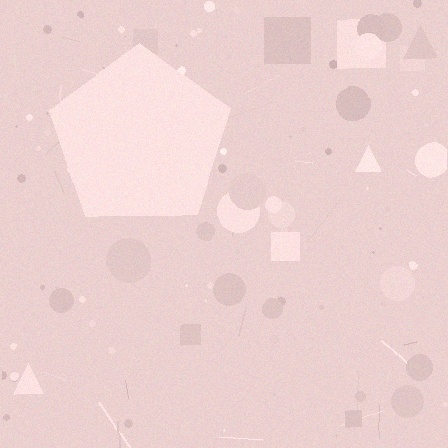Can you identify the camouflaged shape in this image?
The camouflaged shape is a pentagon.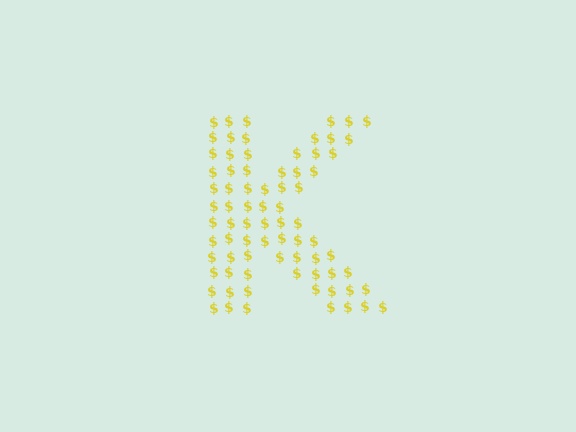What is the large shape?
The large shape is the letter K.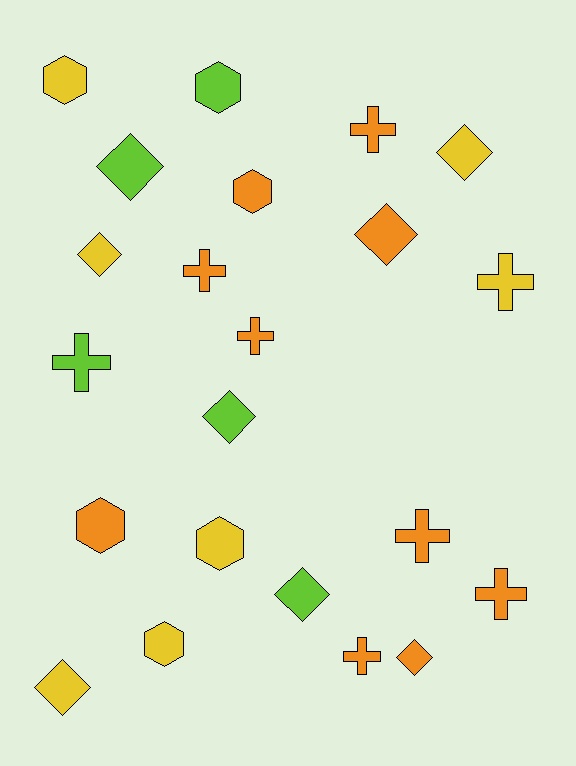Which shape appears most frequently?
Diamond, with 8 objects.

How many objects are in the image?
There are 22 objects.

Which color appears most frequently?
Orange, with 10 objects.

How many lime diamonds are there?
There are 3 lime diamonds.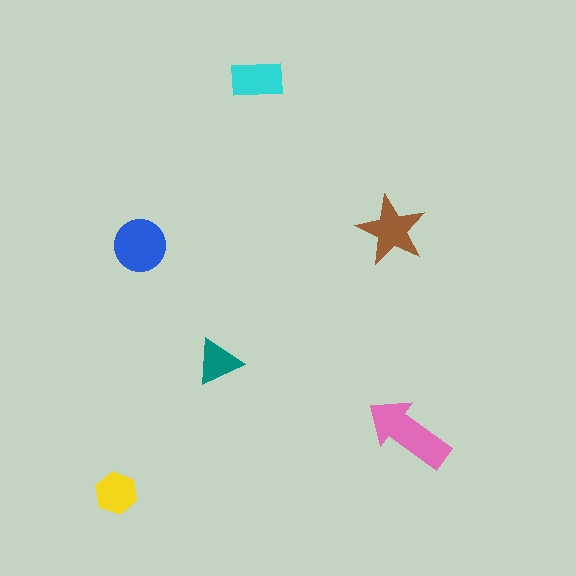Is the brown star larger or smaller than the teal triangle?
Larger.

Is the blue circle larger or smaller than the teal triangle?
Larger.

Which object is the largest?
The pink arrow.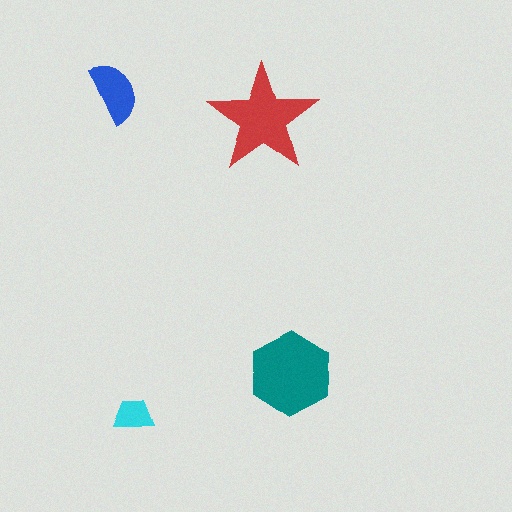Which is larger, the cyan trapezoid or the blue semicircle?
The blue semicircle.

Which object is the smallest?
The cyan trapezoid.